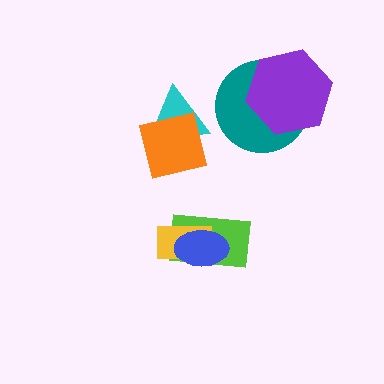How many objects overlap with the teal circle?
1 object overlaps with the teal circle.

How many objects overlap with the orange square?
1 object overlaps with the orange square.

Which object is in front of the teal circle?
The purple hexagon is in front of the teal circle.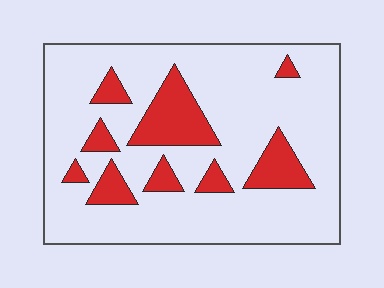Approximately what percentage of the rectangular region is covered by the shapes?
Approximately 20%.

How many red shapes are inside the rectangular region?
9.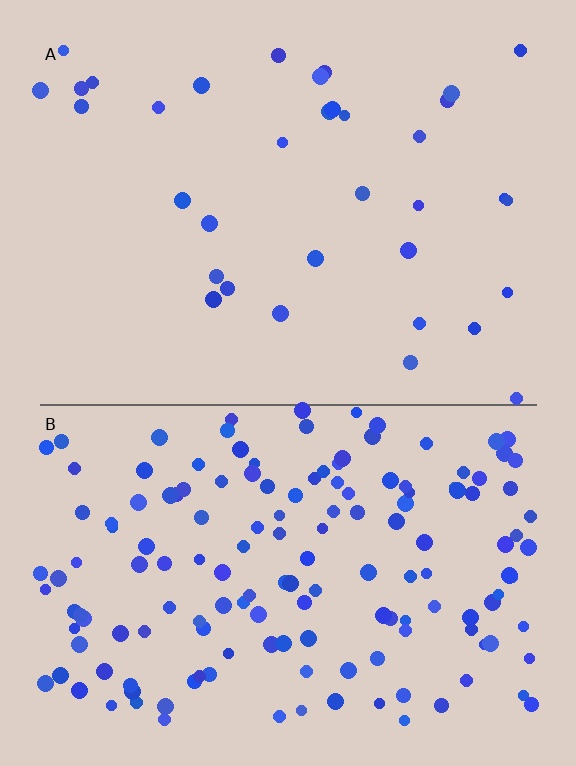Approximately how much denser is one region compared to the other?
Approximately 4.5× — region B over region A.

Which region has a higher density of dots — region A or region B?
B (the bottom).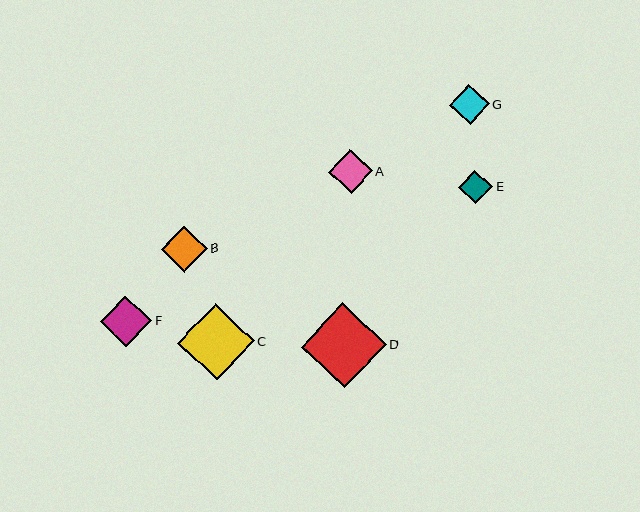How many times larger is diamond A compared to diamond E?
Diamond A is approximately 1.3 times the size of diamond E.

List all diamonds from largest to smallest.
From largest to smallest: D, C, F, B, A, G, E.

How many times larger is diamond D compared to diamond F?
Diamond D is approximately 1.6 times the size of diamond F.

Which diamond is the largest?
Diamond D is the largest with a size of approximately 85 pixels.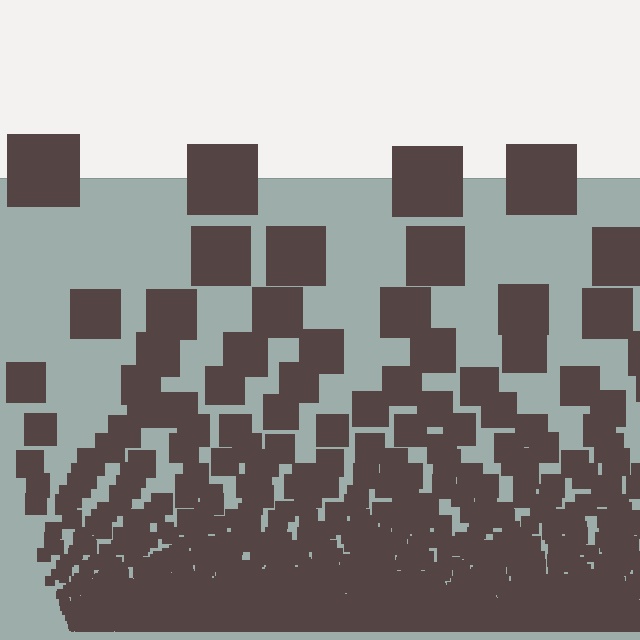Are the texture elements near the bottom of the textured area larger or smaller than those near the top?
Smaller. The gradient is inverted — elements near the bottom are smaller and denser.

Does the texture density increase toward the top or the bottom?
Density increases toward the bottom.